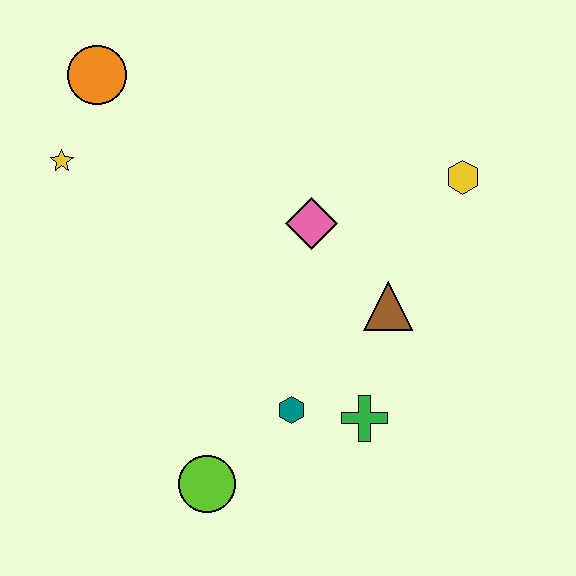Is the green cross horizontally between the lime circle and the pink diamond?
No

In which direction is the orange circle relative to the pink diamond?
The orange circle is to the left of the pink diamond.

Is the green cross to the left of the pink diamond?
No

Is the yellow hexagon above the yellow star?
No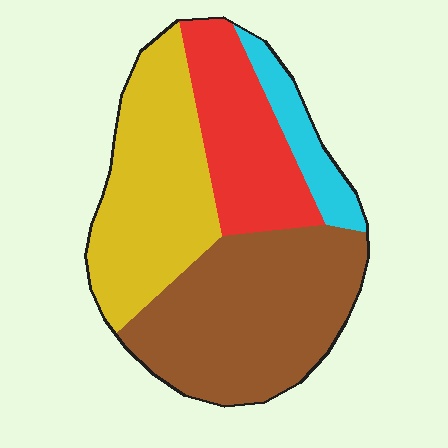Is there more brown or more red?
Brown.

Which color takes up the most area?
Brown, at roughly 40%.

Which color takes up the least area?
Cyan, at roughly 10%.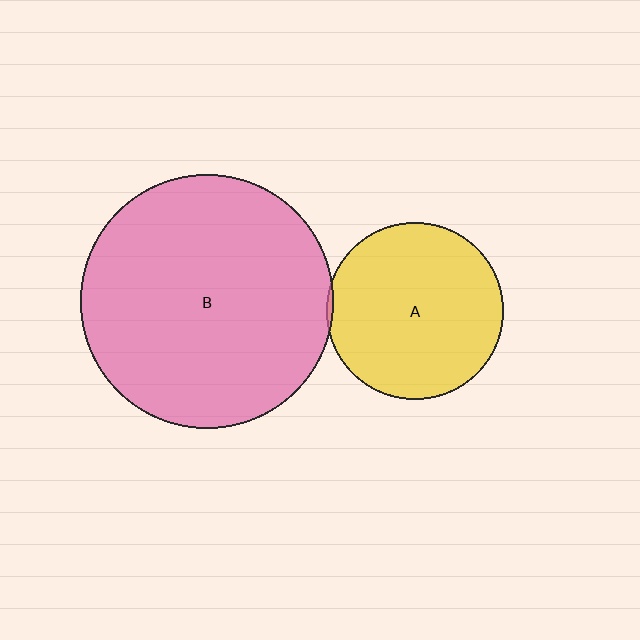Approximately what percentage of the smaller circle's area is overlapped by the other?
Approximately 5%.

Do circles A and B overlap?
Yes.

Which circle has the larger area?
Circle B (pink).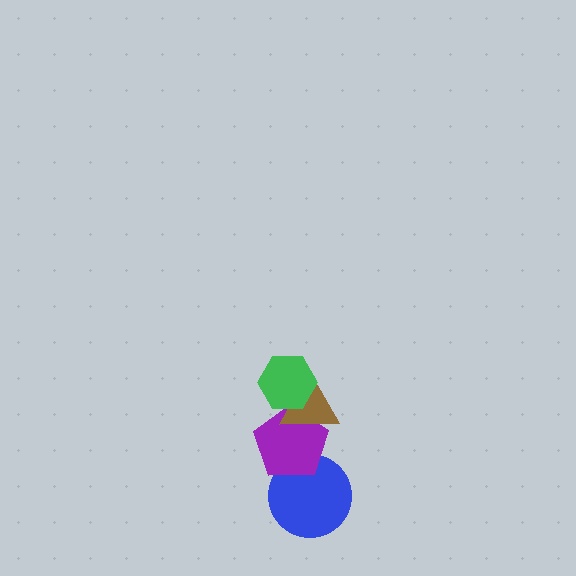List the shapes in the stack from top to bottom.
From top to bottom: the green hexagon, the brown triangle, the purple pentagon, the blue circle.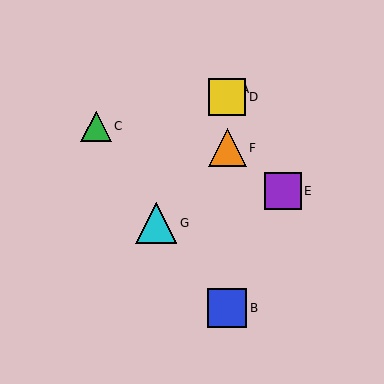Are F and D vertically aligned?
Yes, both are at x≈227.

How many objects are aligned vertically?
4 objects (A, B, D, F) are aligned vertically.